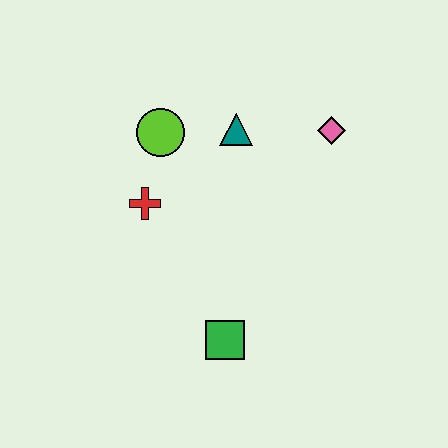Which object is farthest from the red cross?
The pink diamond is farthest from the red cross.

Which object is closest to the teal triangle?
The lime circle is closest to the teal triangle.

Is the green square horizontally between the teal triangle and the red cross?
Yes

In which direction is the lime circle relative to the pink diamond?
The lime circle is to the left of the pink diamond.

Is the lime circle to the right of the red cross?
Yes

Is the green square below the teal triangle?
Yes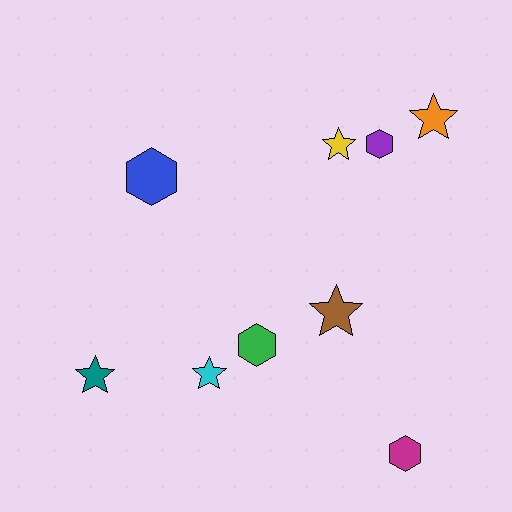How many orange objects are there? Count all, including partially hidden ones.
There is 1 orange object.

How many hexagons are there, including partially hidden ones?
There are 4 hexagons.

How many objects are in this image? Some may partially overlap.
There are 9 objects.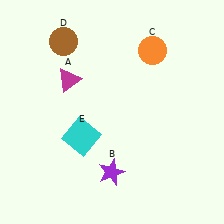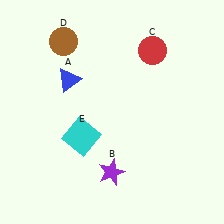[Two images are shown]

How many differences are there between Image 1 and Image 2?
There are 2 differences between the two images.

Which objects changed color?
A changed from magenta to blue. C changed from orange to red.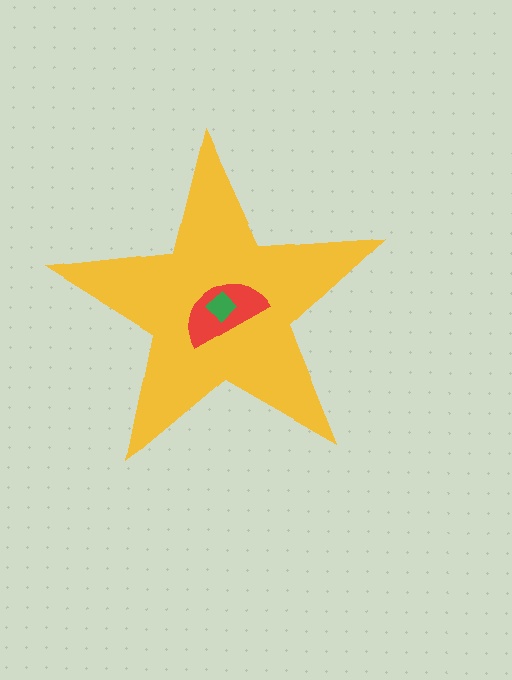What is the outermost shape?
The yellow star.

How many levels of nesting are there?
3.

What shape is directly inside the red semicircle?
The green diamond.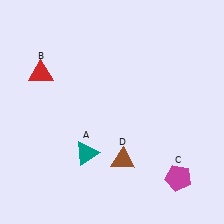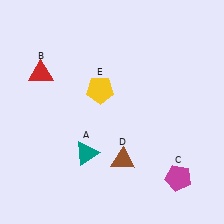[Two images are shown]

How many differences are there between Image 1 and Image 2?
There is 1 difference between the two images.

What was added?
A yellow pentagon (E) was added in Image 2.